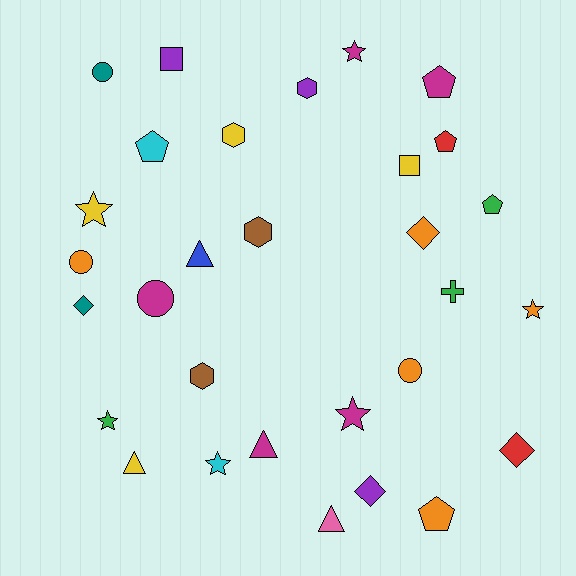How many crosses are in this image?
There is 1 cross.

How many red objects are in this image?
There are 2 red objects.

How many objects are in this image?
There are 30 objects.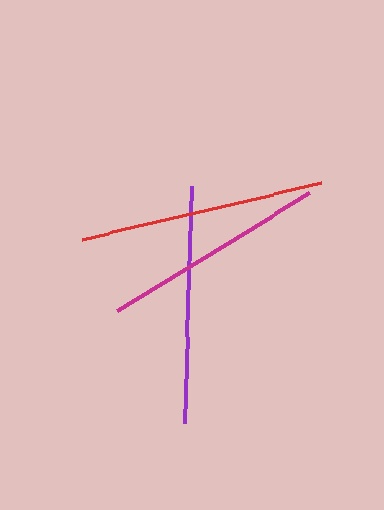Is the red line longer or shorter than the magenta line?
The red line is longer than the magenta line.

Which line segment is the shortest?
The magenta line is the shortest at approximately 225 pixels.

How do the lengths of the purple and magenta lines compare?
The purple and magenta lines are approximately the same length.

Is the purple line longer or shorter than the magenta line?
The purple line is longer than the magenta line.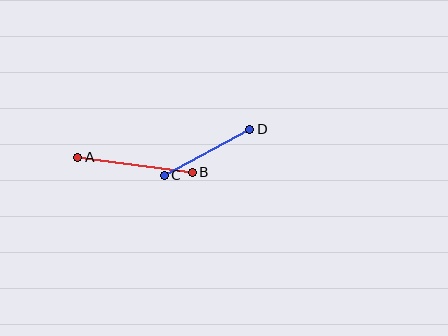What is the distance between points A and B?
The distance is approximately 116 pixels.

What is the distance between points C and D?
The distance is approximately 97 pixels.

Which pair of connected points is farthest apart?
Points A and B are farthest apart.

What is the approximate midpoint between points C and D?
The midpoint is at approximately (207, 152) pixels.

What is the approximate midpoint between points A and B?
The midpoint is at approximately (135, 165) pixels.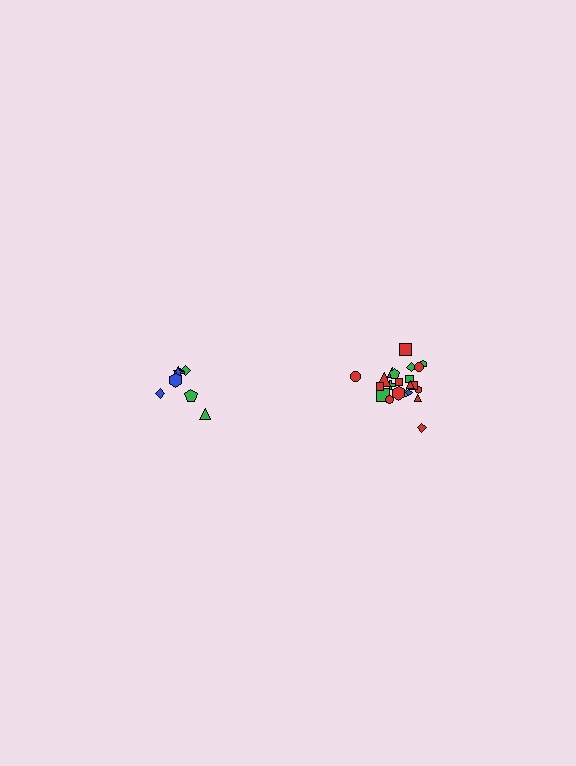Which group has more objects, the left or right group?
The right group.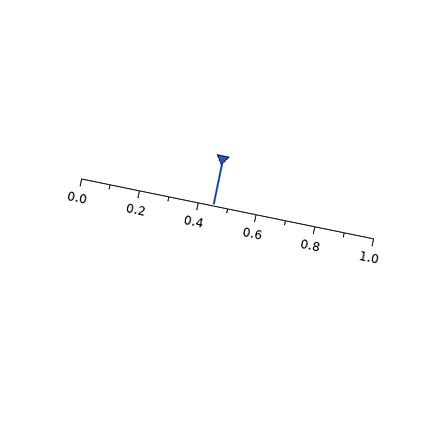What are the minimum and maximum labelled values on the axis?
The axis runs from 0.0 to 1.0.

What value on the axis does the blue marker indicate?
The marker indicates approximately 0.45.